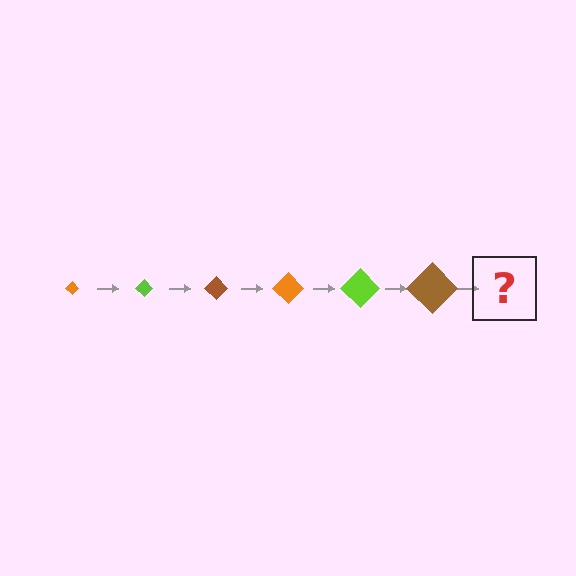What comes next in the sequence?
The next element should be an orange diamond, larger than the previous one.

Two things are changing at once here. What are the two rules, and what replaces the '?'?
The two rules are that the diamond grows larger each step and the color cycles through orange, lime, and brown. The '?' should be an orange diamond, larger than the previous one.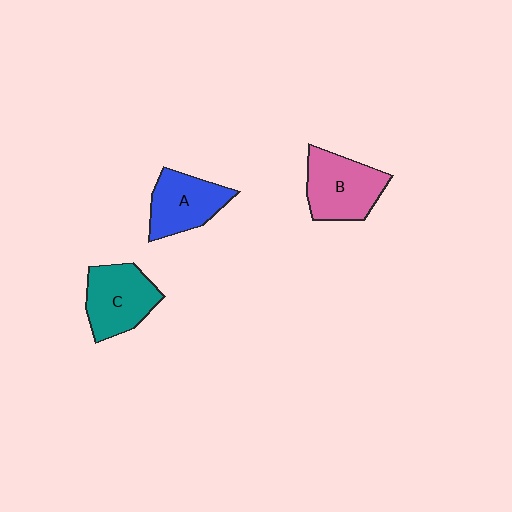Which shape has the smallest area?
Shape A (blue).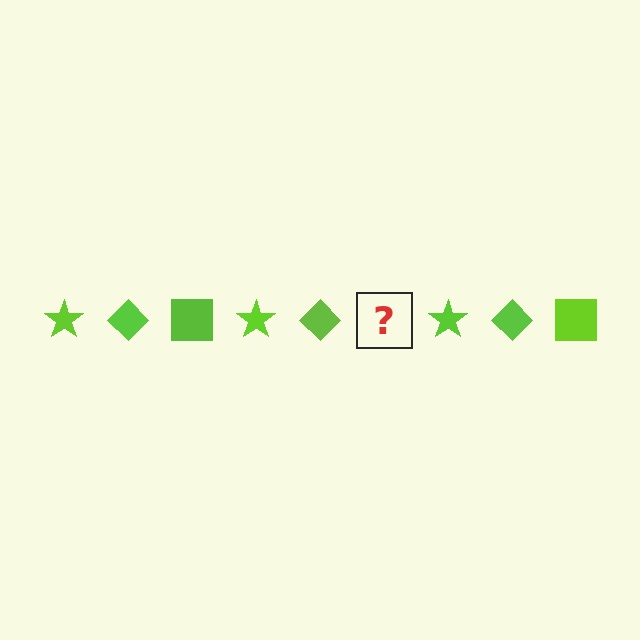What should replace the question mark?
The question mark should be replaced with a lime square.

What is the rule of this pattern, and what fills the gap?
The rule is that the pattern cycles through star, diamond, square shapes in lime. The gap should be filled with a lime square.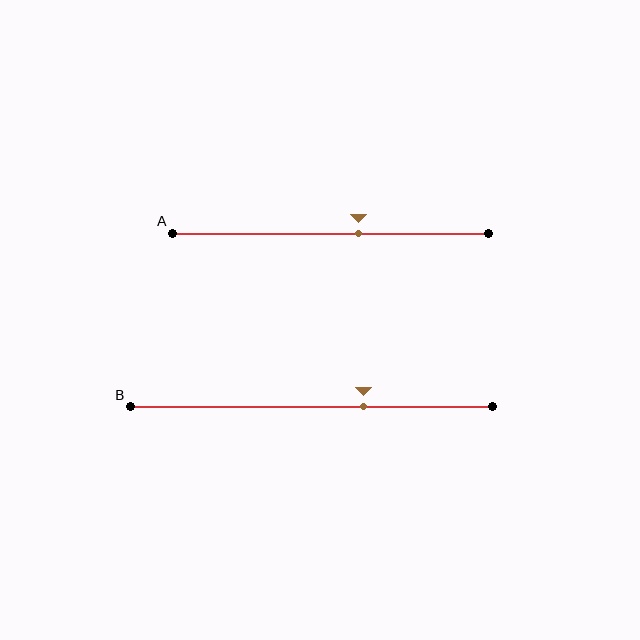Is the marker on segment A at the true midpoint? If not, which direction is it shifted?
No, the marker on segment A is shifted to the right by about 9% of the segment length.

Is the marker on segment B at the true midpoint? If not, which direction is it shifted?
No, the marker on segment B is shifted to the right by about 15% of the segment length.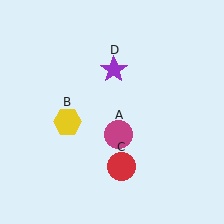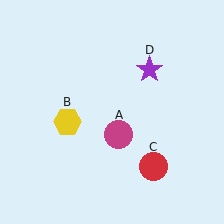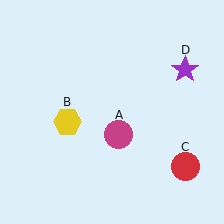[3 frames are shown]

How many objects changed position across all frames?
2 objects changed position: red circle (object C), purple star (object D).